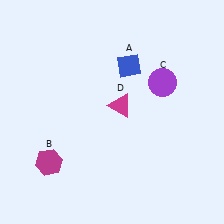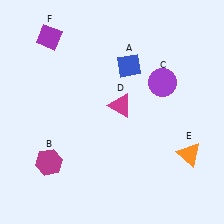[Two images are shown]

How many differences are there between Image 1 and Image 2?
There are 2 differences between the two images.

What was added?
An orange triangle (E), a purple diamond (F) were added in Image 2.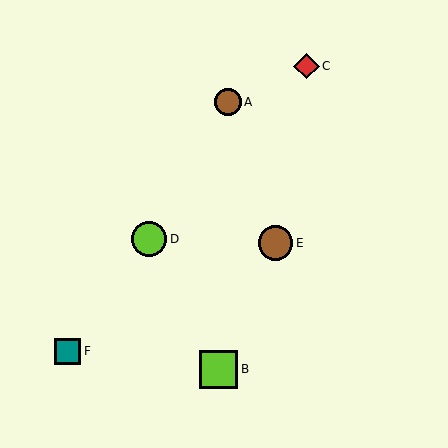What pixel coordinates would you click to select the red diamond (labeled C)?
Click at (306, 66) to select the red diamond C.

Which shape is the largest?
The lime square (labeled B) is the largest.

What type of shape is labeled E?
Shape E is a brown circle.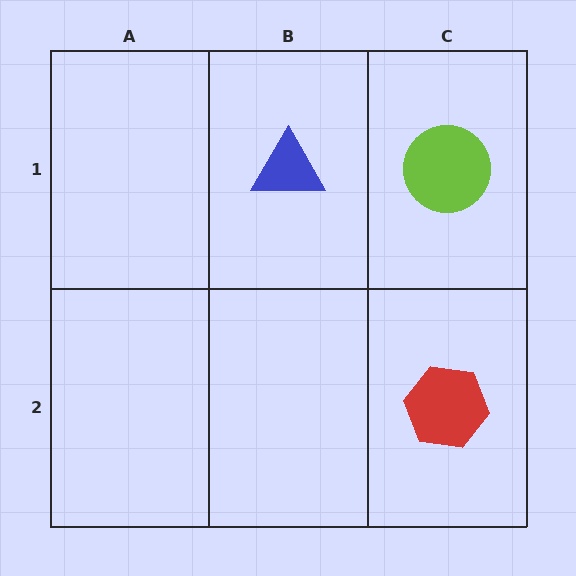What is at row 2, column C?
A red hexagon.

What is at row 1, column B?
A blue triangle.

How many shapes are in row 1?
2 shapes.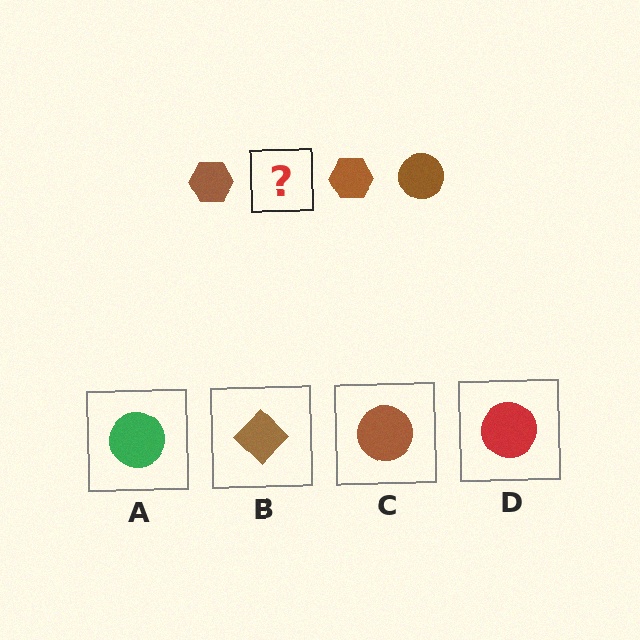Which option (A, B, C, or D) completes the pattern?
C.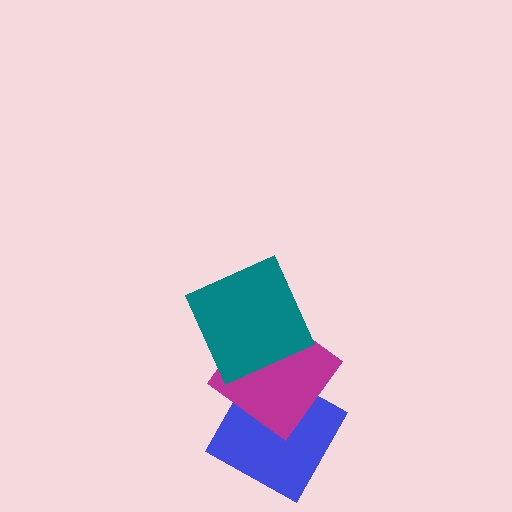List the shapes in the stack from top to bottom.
From top to bottom: the teal square, the magenta diamond, the blue square.